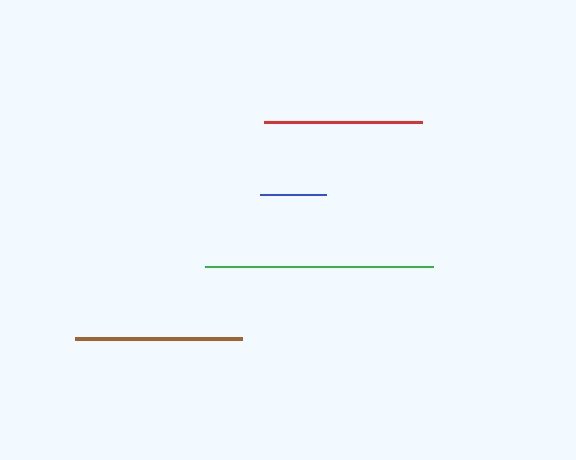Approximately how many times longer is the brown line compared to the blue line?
The brown line is approximately 2.5 times the length of the blue line.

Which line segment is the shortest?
The blue line is the shortest at approximately 66 pixels.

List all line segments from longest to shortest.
From longest to shortest: green, brown, red, blue.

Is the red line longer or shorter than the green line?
The green line is longer than the red line.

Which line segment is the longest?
The green line is the longest at approximately 229 pixels.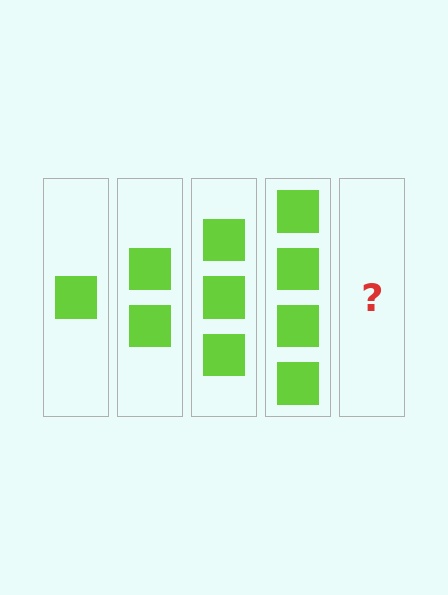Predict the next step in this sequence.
The next step is 5 squares.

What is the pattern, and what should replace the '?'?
The pattern is that each step adds one more square. The '?' should be 5 squares.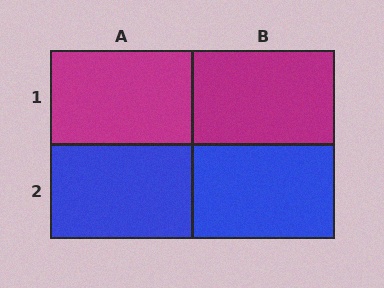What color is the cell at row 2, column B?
Blue.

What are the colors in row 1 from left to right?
Magenta, magenta.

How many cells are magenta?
2 cells are magenta.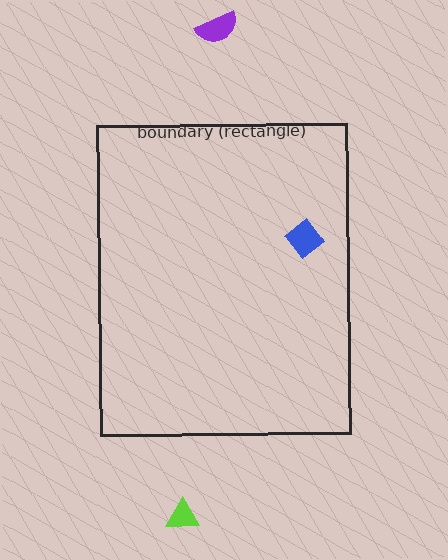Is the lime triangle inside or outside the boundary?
Outside.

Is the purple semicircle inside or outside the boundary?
Outside.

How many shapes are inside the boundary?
1 inside, 2 outside.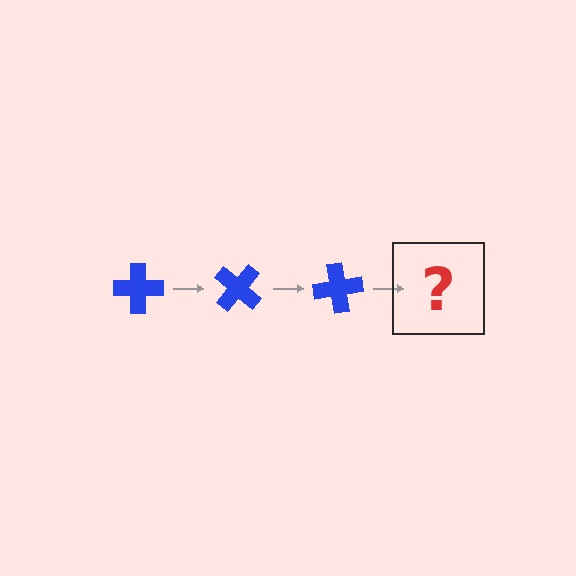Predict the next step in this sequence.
The next step is a blue cross rotated 120 degrees.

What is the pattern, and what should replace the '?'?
The pattern is that the cross rotates 40 degrees each step. The '?' should be a blue cross rotated 120 degrees.